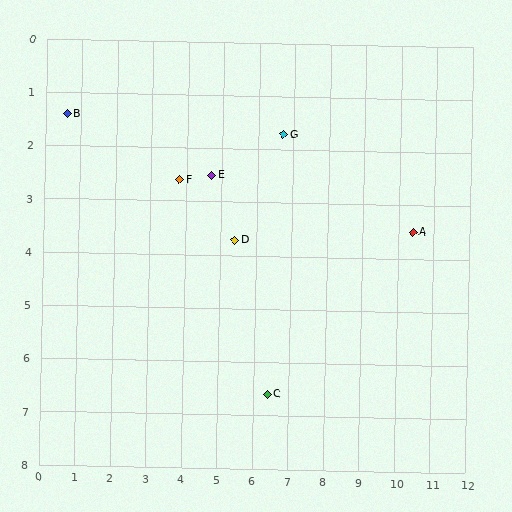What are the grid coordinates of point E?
Point E is at approximately (4.7, 2.5).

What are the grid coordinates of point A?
Point A is at approximately (10.4, 3.5).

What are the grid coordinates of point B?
Point B is at approximately (0.6, 1.4).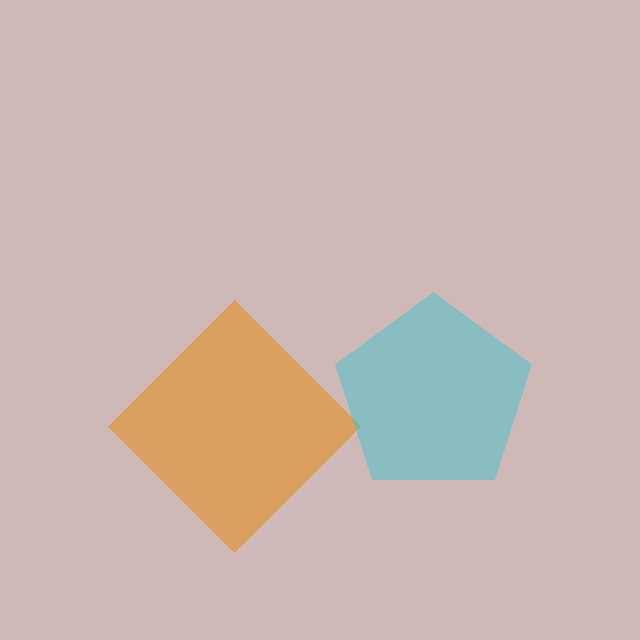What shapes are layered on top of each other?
The layered shapes are: an orange diamond, a cyan pentagon.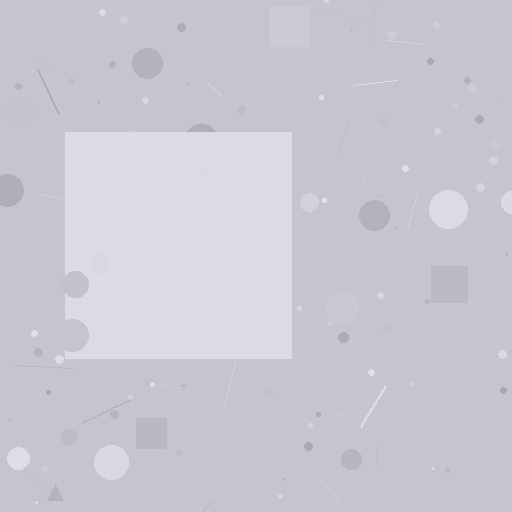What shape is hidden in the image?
A square is hidden in the image.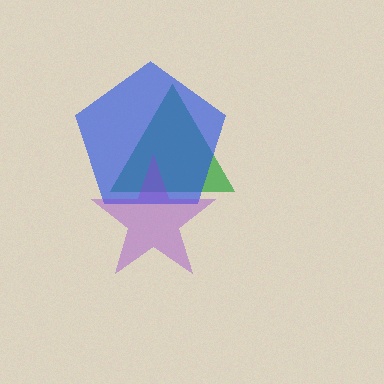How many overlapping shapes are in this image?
There are 3 overlapping shapes in the image.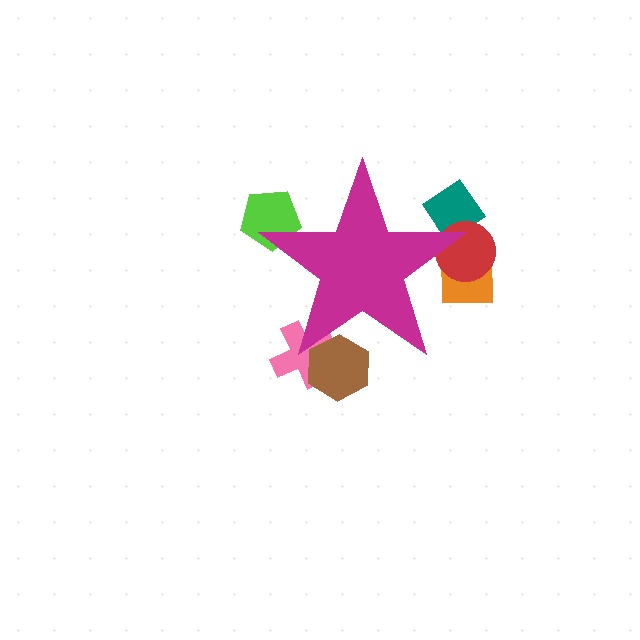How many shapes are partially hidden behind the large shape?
6 shapes are partially hidden.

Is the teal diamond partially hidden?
Yes, the teal diamond is partially hidden behind the magenta star.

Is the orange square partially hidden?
Yes, the orange square is partially hidden behind the magenta star.